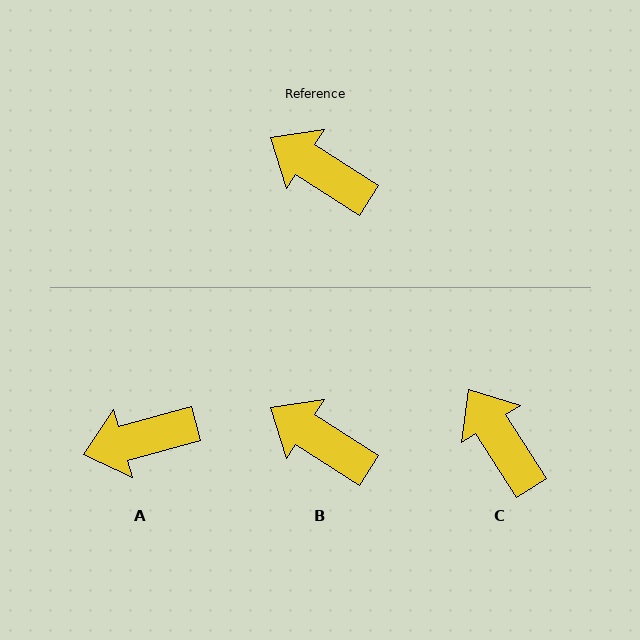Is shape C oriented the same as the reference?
No, it is off by about 25 degrees.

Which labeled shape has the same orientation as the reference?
B.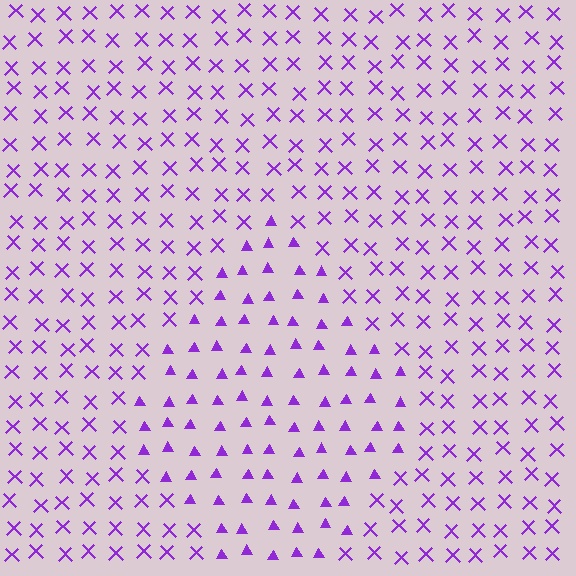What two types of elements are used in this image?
The image uses triangles inside the diamond region and X marks outside it.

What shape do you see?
I see a diamond.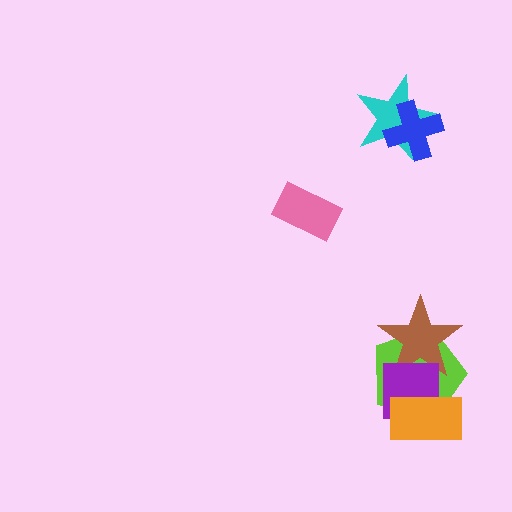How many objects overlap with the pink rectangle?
0 objects overlap with the pink rectangle.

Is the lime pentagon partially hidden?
Yes, it is partially covered by another shape.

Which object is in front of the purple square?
The orange rectangle is in front of the purple square.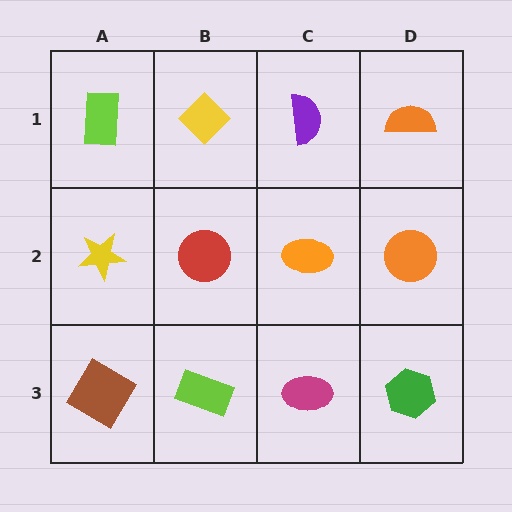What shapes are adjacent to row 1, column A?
A yellow star (row 2, column A), a yellow diamond (row 1, column B).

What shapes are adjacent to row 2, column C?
A purple semicircle (row 1, column C), a magenta ellipse (row 3, column C), a red circle (row 2, column B), an orange circle (row 2, column D).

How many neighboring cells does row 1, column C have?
3.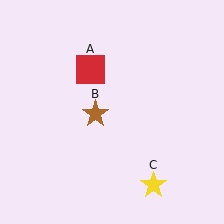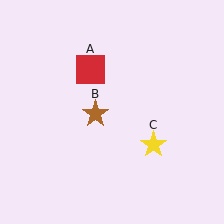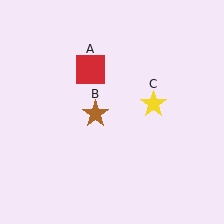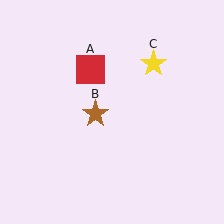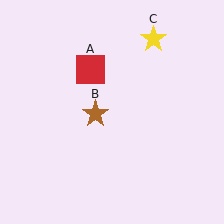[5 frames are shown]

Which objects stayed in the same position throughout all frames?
Red square (object A) and brown star (object B) remained stationary.